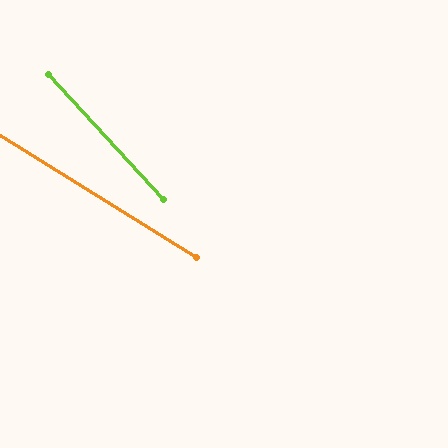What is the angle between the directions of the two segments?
Approximately 15 degrees.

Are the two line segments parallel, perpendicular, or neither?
Neither parallel nor perpendicular — they differ by about 15°.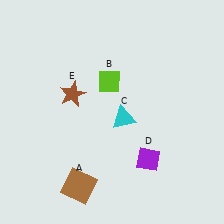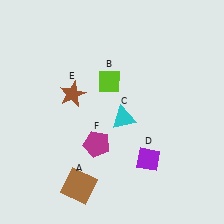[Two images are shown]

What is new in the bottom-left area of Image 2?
A magenta pentagon (F) was added in the bottom-left area of Image 2.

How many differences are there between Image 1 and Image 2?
There is 1 difference between the two images.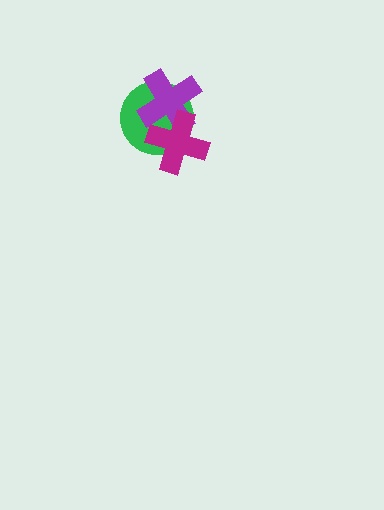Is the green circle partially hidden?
Yes, it is partially covered by another shape.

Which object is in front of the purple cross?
The magenta cross is in front of the purple cross.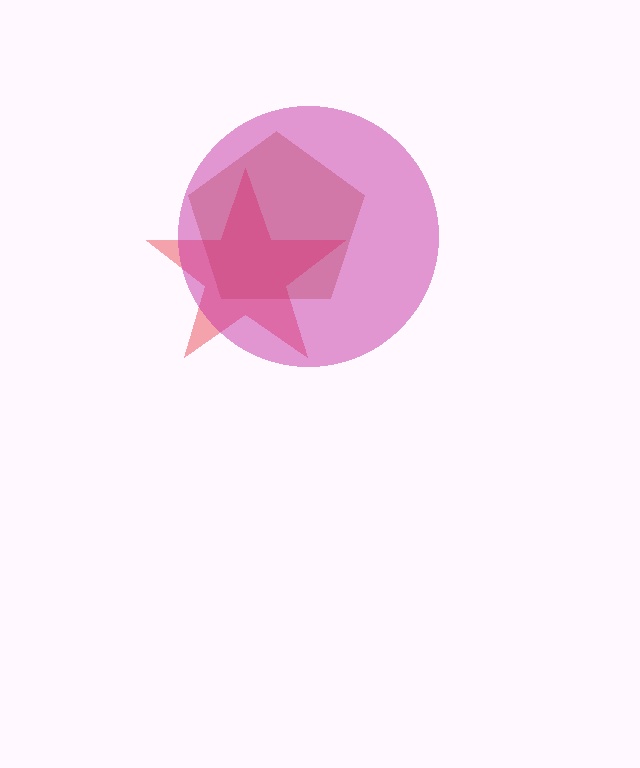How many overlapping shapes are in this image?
There are 3 overlapping shapes in the image.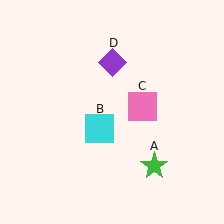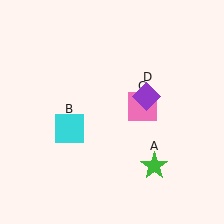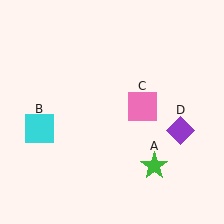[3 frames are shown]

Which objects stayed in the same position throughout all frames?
Green star (object A) and pink square (object C) remained stationary.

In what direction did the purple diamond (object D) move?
The purple diamond (object D) moved down and to the right.